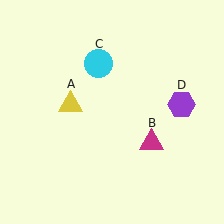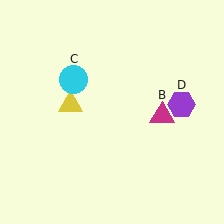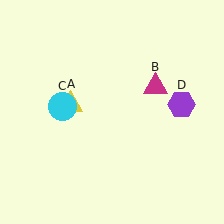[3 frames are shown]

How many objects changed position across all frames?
2 objects changed position: magenta triangle (object B), cyan circle (object C).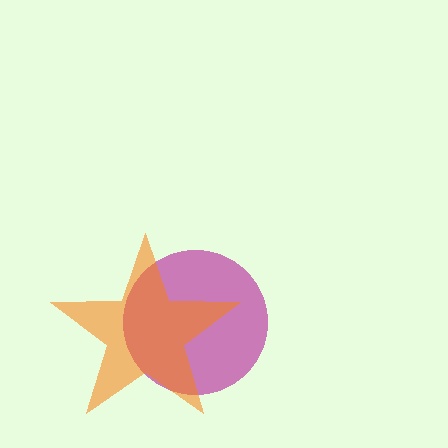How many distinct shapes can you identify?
There are 2 distinct shapes: a magenta circle, an orange star.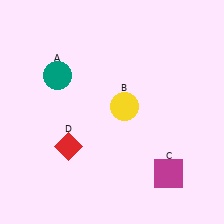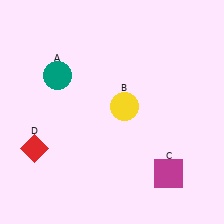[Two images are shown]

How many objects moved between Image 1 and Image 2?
1 object moved between the two images.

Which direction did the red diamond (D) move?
The red diamond (D) moved left.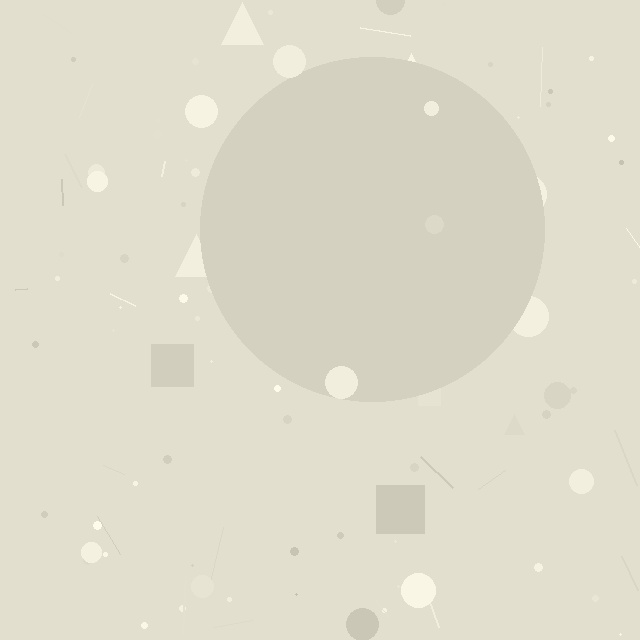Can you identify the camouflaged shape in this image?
The camouflaged shape is a circle.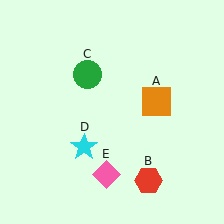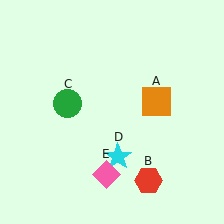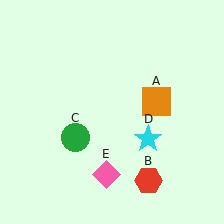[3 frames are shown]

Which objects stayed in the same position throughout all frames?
Orange square (object A) and red hexagon (object B) and pink diamond (object E) remained stationary.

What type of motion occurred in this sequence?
The green circle (object C), cyan star (object D) rotated counterclockwise around the center of the scene.